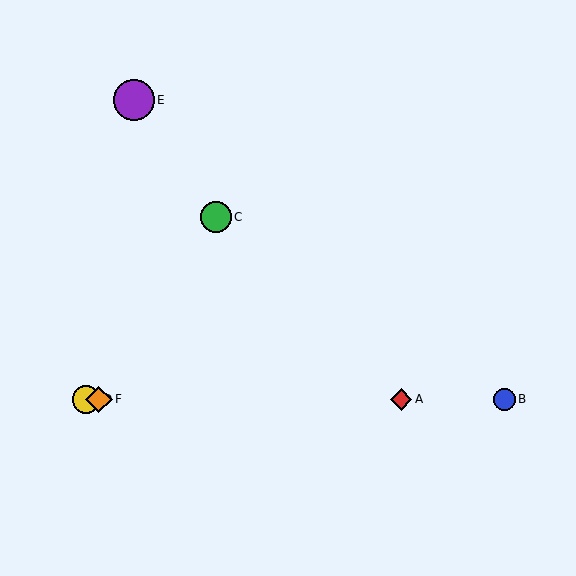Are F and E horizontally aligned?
No, F is at y≈399 and E is at y≈100.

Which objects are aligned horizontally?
Objects A, B, D, F are aligned horizontally.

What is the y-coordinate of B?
Object B is at y≈399.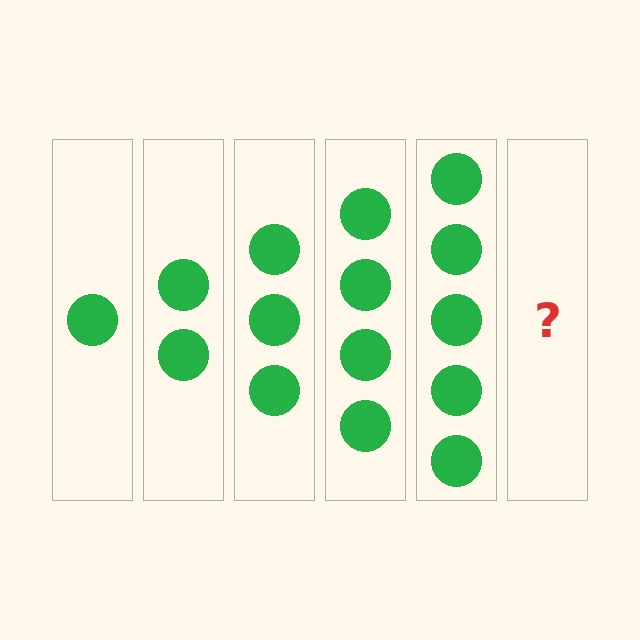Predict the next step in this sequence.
The next step is 6 circles.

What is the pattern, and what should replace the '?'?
The pattern is that each step adds one more circle. The '?' should be 6 circles.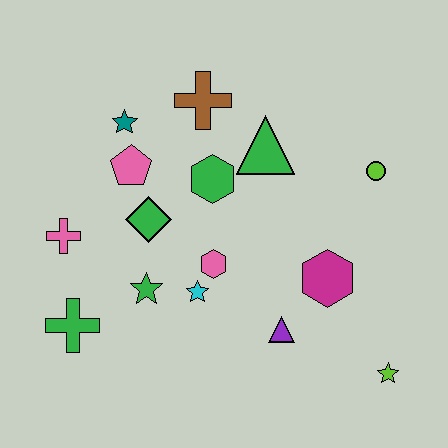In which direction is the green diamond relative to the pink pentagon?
The green diamond is below the pink pentagon.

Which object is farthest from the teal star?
The lime star is farthest from the teal star.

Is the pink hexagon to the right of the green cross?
Yes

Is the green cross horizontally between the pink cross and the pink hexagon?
Yes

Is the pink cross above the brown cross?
No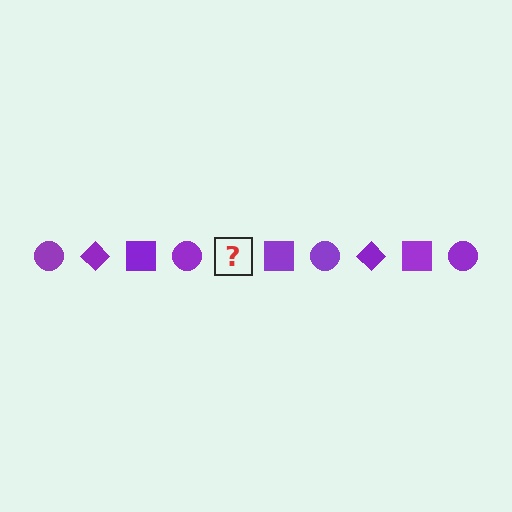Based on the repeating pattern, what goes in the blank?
The blank should be a purple diamond.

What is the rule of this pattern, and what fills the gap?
The rule is that the pattern cycles through circle, diamond, square shapes in purple. The gap should be filled with a purple diamond.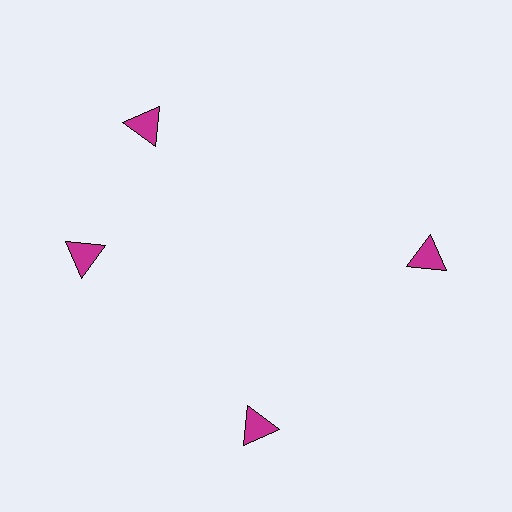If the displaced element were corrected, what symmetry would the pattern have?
It would have 4-fold rotational symmetry — the pattern would map onto itself every 90 degrees.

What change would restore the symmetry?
The symmetry would be restored by rotating it back into even spacing with its neighbors so that all 4 triangles sit at equal angles and equal distance from the center.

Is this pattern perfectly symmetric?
No. The 4 magenta triangles are arranged in a ring, but one element near the 12 o'clock position is rotated out of alignment along the ring, breaking the 4-fold rotational symmetry.